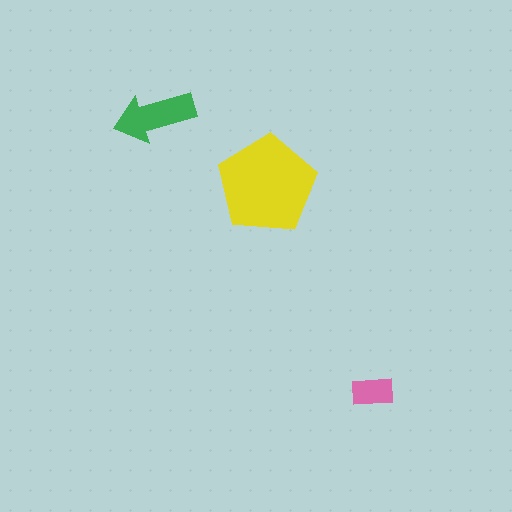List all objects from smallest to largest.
The pink rectangle, the green arrow, the yellow pentagon.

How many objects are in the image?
There are 3 objects in the image.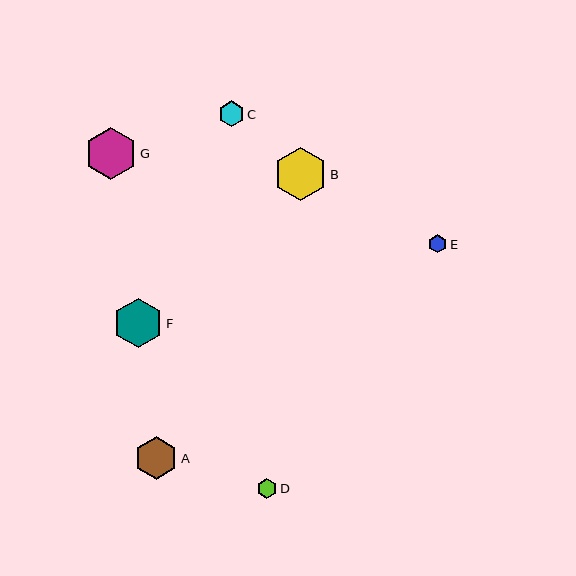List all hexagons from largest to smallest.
From largest to smallest: B, G, F, A, C, D, E.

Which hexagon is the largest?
Hexagon B is the largest with a size of approximately 53 pixels.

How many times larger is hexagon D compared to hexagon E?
Hexagon D is approximately 1.1 times the size of hexagon E.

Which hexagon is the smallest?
Hexagon E is the smallest with a size of approximately 18 pixels.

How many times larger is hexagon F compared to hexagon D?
Hexagon F is approximately 2.4 times the size of hexagon D.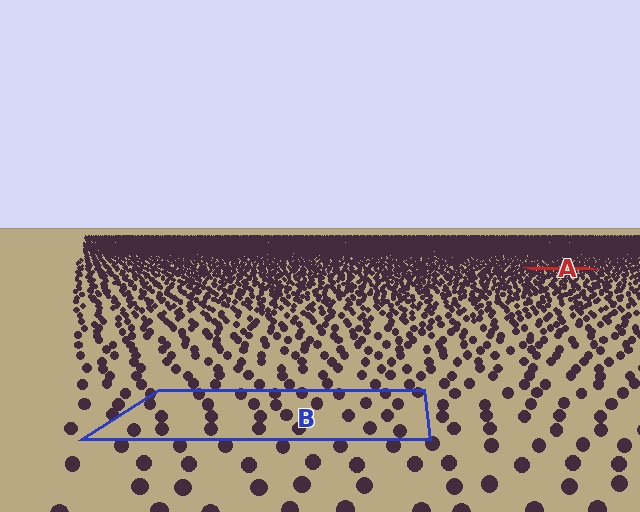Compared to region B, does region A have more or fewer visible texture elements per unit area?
Region A has more texture elements per unit area — they are packed more densely because it is farther away.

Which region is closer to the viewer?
Region B is closer. The texture elements there are larger and more spread out.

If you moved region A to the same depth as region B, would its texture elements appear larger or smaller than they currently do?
They would appear larger. At a closer depth, the same texture elements are projected at a bigger on-screen size.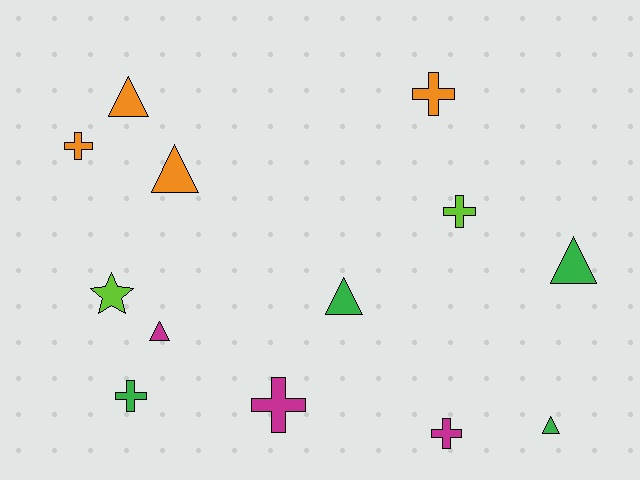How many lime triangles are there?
There are no lime triangles.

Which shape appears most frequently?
Cross, with 6 objects.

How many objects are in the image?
There are 13 objects.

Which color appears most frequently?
Orange, with 4 objects.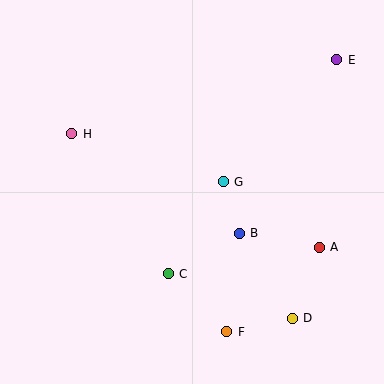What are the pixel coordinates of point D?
Point D is at (292, 318).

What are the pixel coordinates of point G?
Point G is at (223, 182).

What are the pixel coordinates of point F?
Point F is at (227, 332).